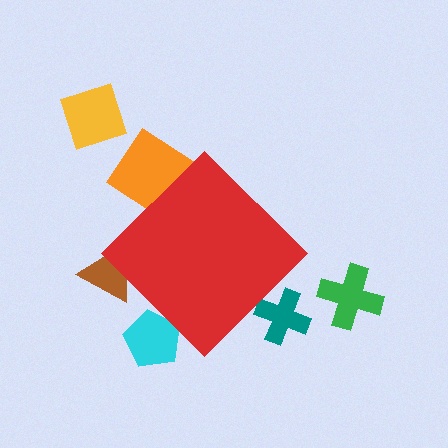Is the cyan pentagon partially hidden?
Yes, the cyan pentagon is partially hidden behind the red diamond.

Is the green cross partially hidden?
No, the green cross is fully visible.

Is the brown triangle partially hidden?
Yes, the brown triangle is partially hidden behind the red diamond.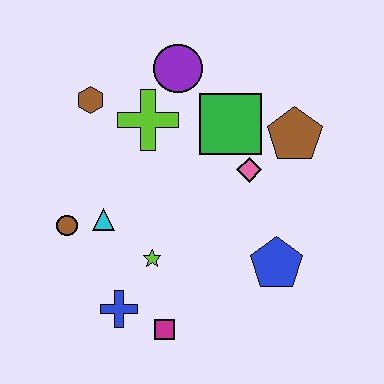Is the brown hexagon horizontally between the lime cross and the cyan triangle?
No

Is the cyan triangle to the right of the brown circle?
Yes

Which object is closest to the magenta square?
The blue cross is closest to the magenta square.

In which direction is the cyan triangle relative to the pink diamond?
The cyan triangle is to the left of the pink diamond.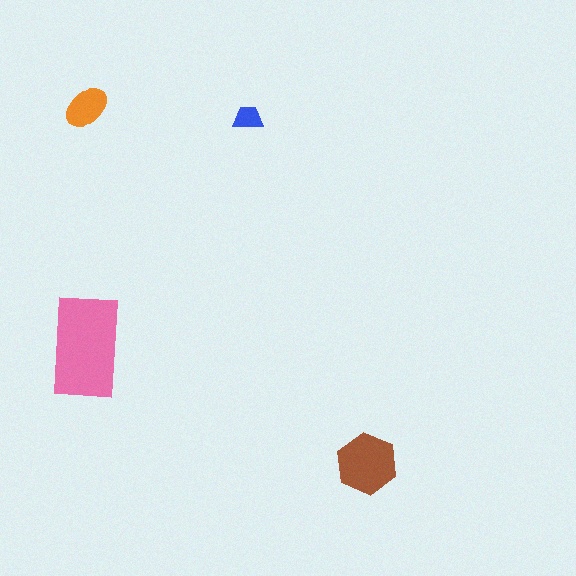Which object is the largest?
The pink rectangle.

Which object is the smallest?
The blue trapezoid.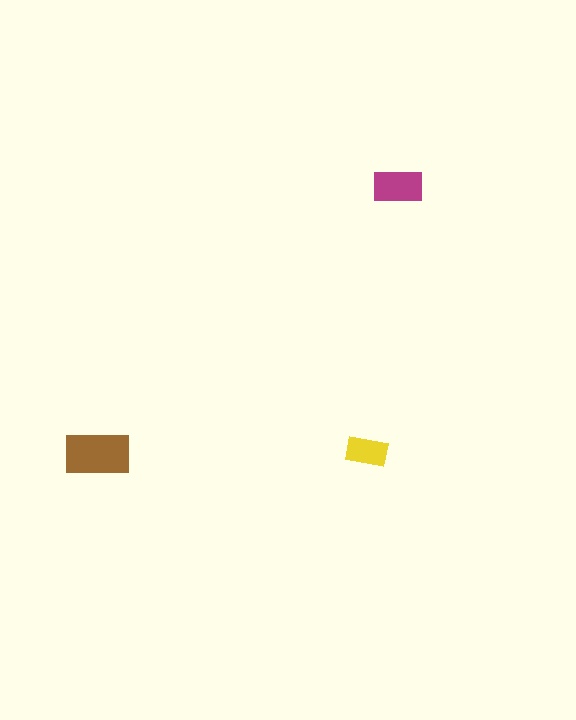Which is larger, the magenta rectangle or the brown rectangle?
The brown one.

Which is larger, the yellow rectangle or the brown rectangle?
The brown one.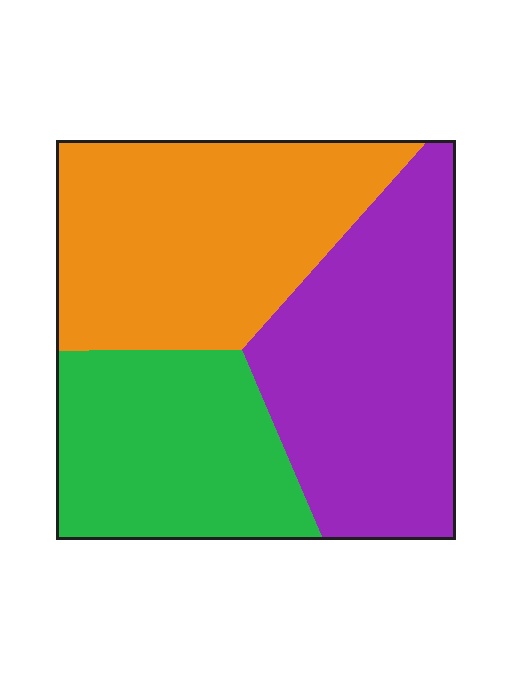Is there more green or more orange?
Orange.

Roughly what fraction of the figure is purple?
Purple takes up between a third and a half of the figure.